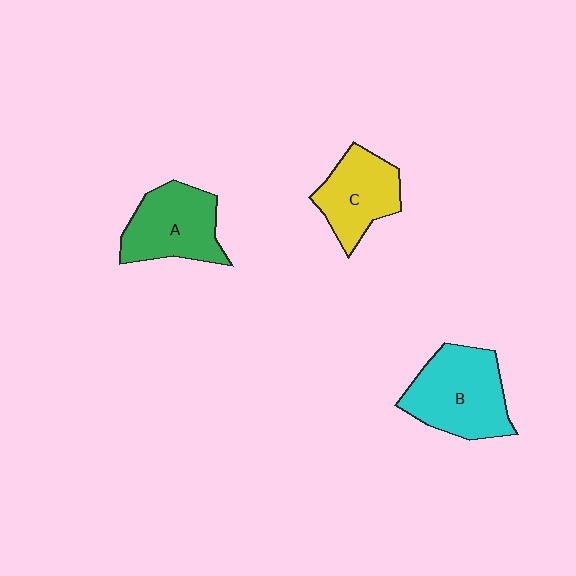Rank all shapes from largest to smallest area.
From largest to smallest: B (cyan), A (green), C (yellow).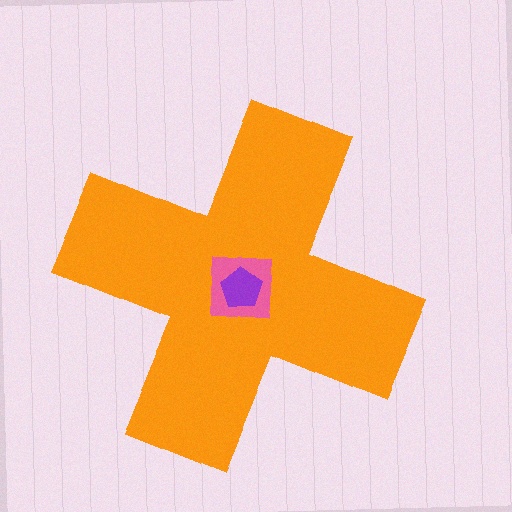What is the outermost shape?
The orange cross.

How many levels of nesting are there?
3.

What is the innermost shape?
The purple pentagon.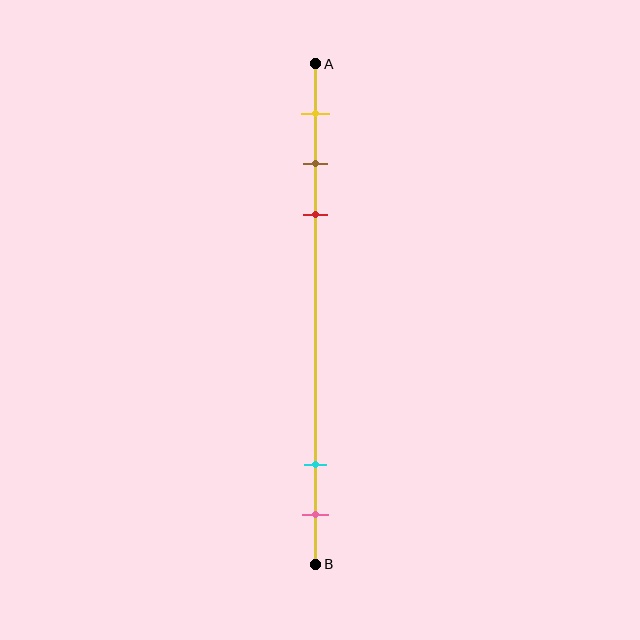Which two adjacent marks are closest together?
The brown and red marks are the closest adjacent pair.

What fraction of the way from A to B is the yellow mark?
The yellow mark is approximately 10% (0.1) of the way from A to B.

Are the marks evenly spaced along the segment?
No, the marks are not evenly spaced.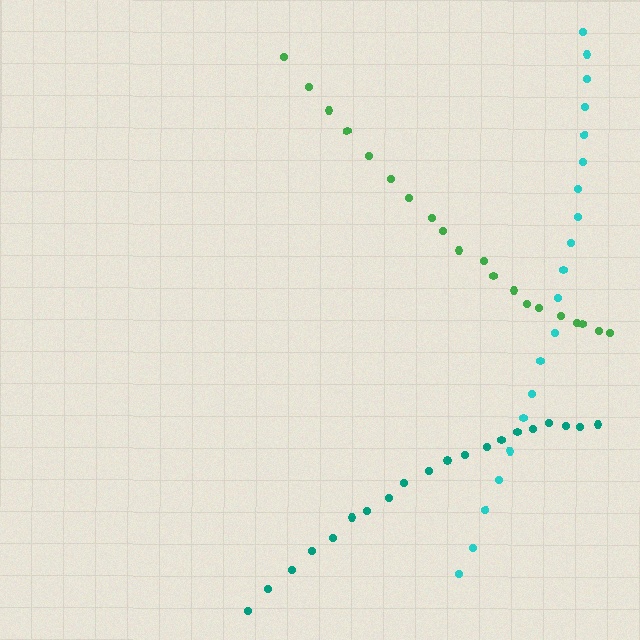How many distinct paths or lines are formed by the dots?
There are 3 distinct paths.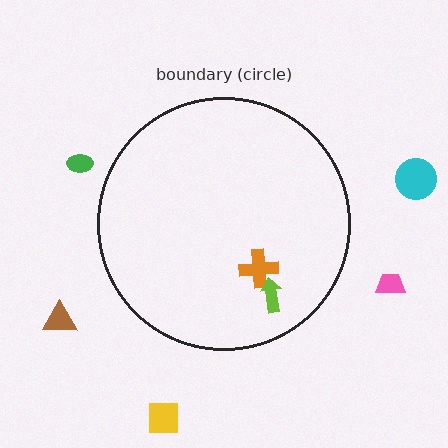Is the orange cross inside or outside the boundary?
Inside.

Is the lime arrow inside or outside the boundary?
Inside.